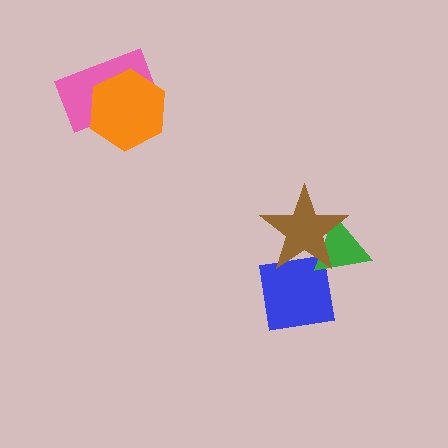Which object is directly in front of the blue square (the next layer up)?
The green triangle is directly in front of the blue square.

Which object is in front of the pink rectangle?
The orange hexagon is in front of the pink rectangle.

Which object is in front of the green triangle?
The brown star is in front of the green triangle.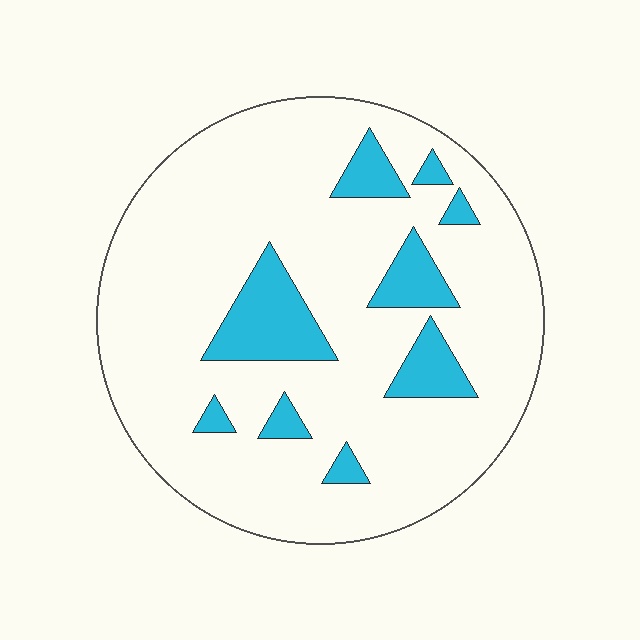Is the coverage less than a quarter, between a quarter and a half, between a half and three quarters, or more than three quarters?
Less than a quarter.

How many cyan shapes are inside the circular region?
9.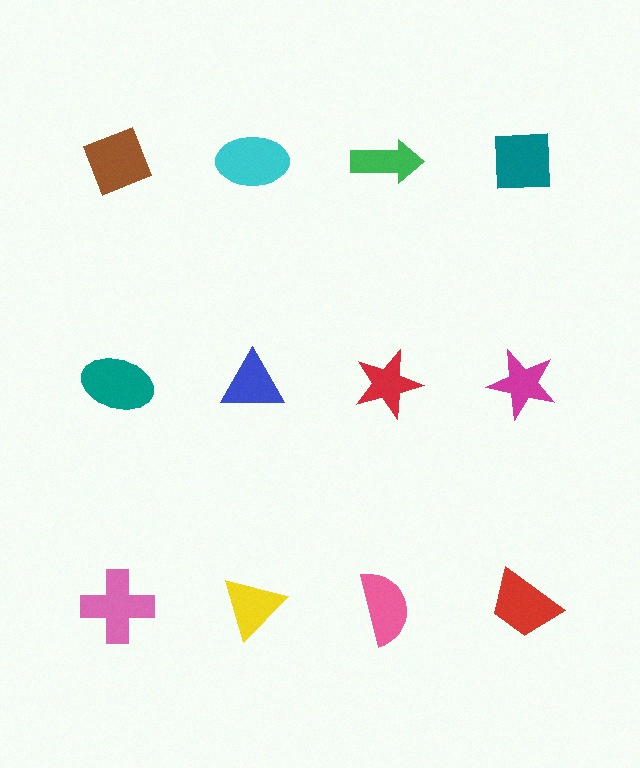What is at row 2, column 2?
A blue triangle.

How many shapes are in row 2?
4 shapes.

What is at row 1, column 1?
A brown diamond.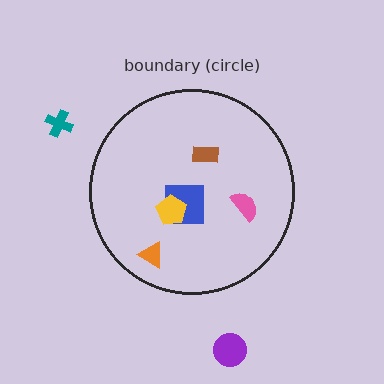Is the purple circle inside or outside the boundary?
Outside.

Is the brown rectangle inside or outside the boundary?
Inside.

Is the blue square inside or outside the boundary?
Inside.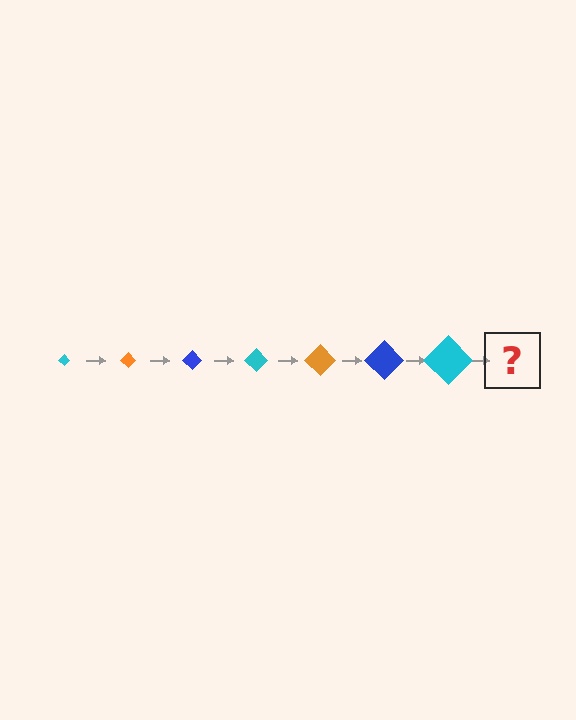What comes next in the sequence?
The next element should be an orange diamond, larger than the previous one.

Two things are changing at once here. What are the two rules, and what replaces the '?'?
The two rules are that the diamond grows larger each step and the color cycles through cyan, orange, and blue. The '?' should be an orange diamond, larger than the previous one.